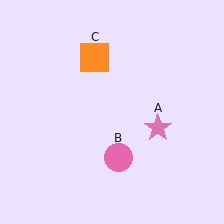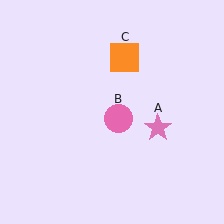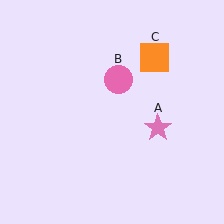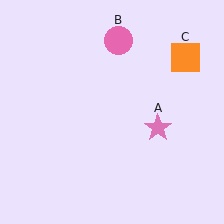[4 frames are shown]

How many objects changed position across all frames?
2 objects changed position: pink circle (object B), orange square (object C).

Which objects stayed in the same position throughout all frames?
Pink star (object A) remained stationary.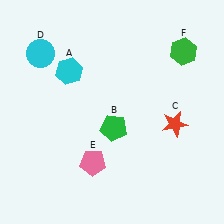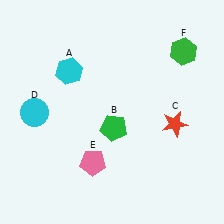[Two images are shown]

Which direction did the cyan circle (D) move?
The cyan circle (D) moved down.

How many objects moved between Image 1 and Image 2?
1 object moved between the two images.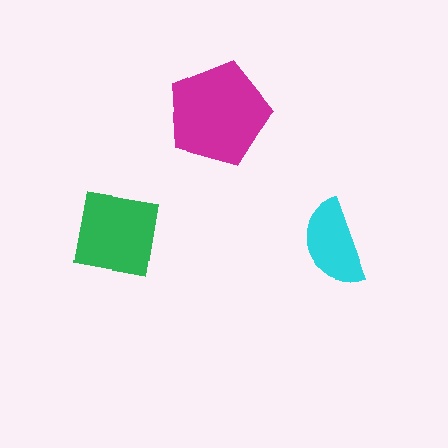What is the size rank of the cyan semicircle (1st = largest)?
3rd.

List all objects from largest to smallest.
The magenta pentagon, the green square, the cyan semicircle.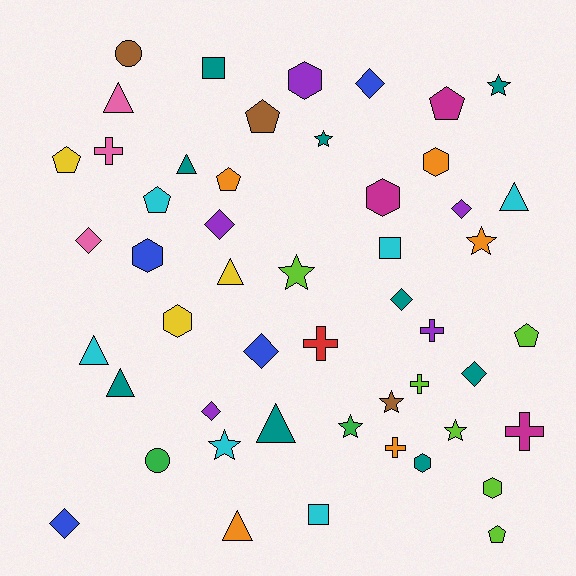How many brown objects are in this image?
There are 3 brown objects.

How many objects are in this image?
There are 50 objects.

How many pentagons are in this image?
There are 7 pentagons.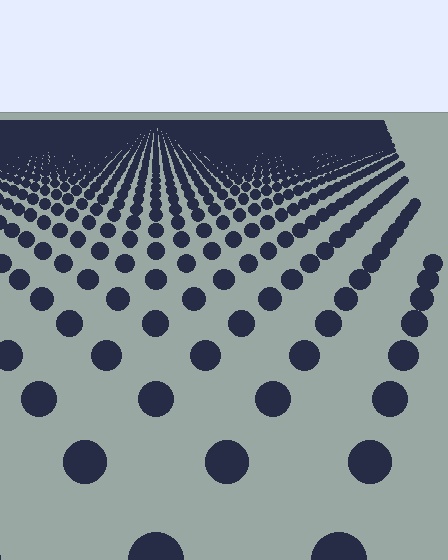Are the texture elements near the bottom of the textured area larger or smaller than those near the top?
Larger. Near the bottom, elements are closer to the viewer and appear at a bigger on-screen size.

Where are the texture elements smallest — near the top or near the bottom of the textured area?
Near the top.